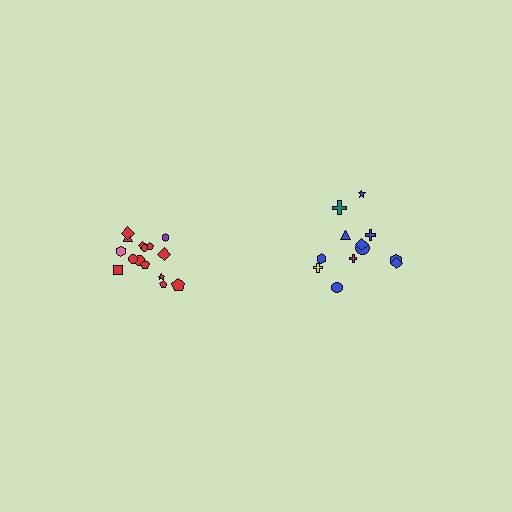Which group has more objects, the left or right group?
The left group.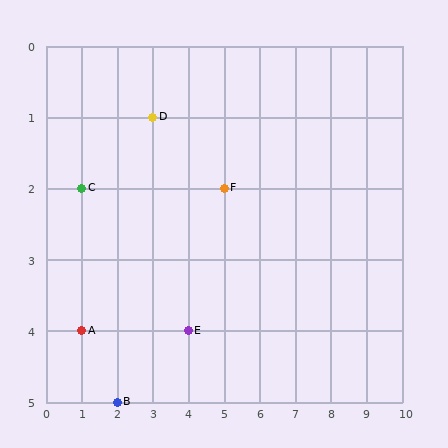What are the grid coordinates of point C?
Point C is at grid coordinates (1, 2).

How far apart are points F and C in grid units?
Points F and C are 4 columns apart.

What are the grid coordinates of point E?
Point E is at grid coordinates (4, 4).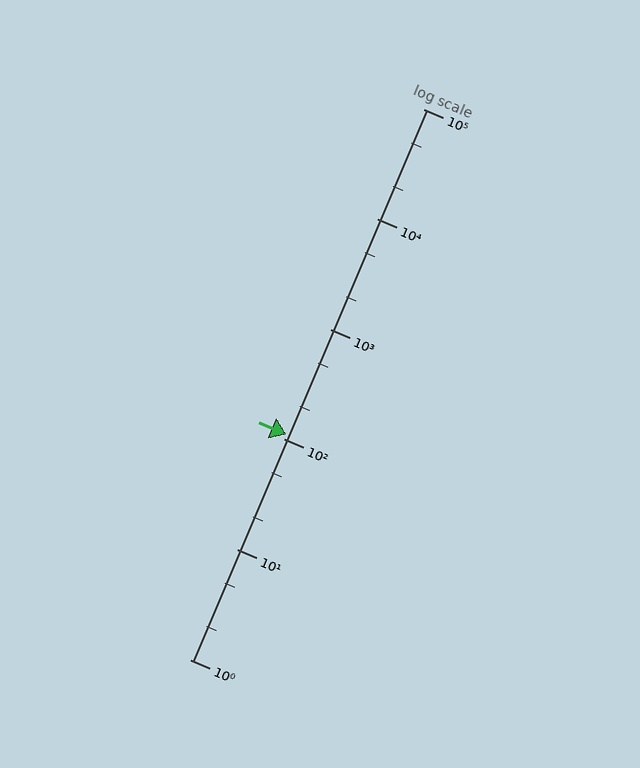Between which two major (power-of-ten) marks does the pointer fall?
The pointer is between 100 and 1000.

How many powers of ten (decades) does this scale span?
The scale spans 5 decades, from 1 to 100000.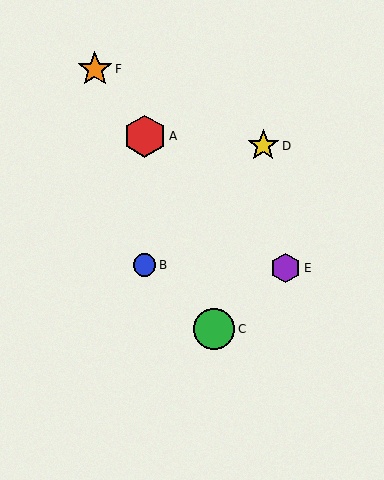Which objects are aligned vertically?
Objects A, B are aligned vertically.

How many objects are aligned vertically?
2 objects (A, B) are aligned vertically.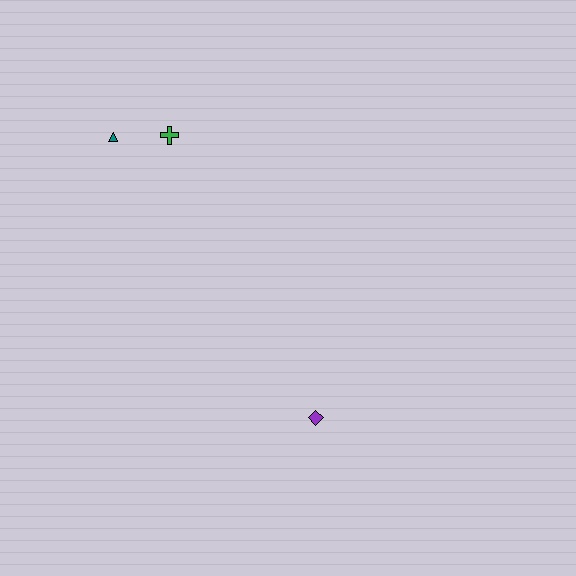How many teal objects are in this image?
There is 1 teal object.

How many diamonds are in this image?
There is 1 diamond.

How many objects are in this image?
There are 3 objects.